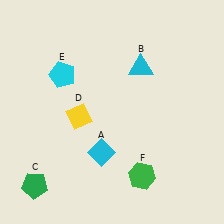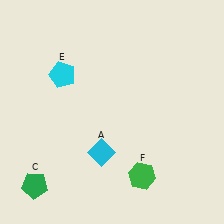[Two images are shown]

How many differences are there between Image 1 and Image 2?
There are 2 differences between the two images.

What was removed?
The cyan triangle (B), the yellow diamond (D) were removed in Image 2.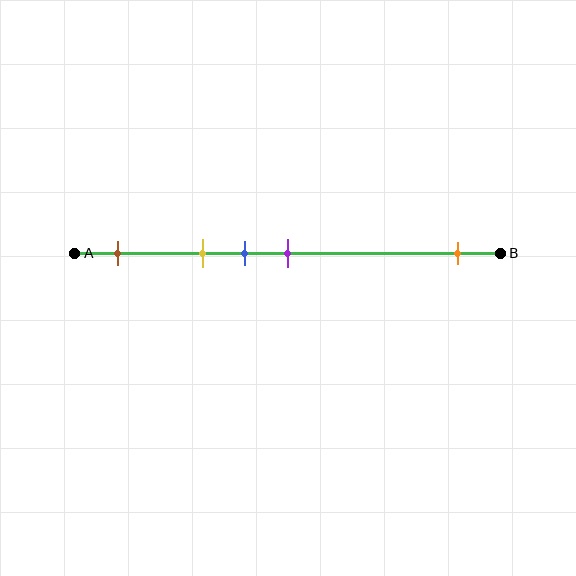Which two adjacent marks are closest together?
The blue and purple marks are the closest adjacent pair.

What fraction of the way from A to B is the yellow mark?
The yellow mark is approximately 30% (0.3) of the way from A to B.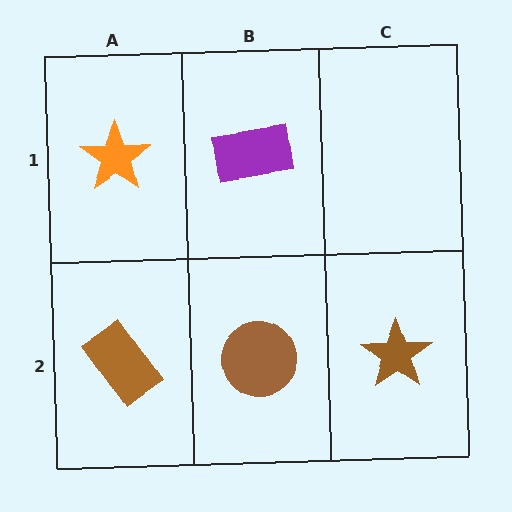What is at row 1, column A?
An orange star.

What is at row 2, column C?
A brown star.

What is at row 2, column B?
A brown circle.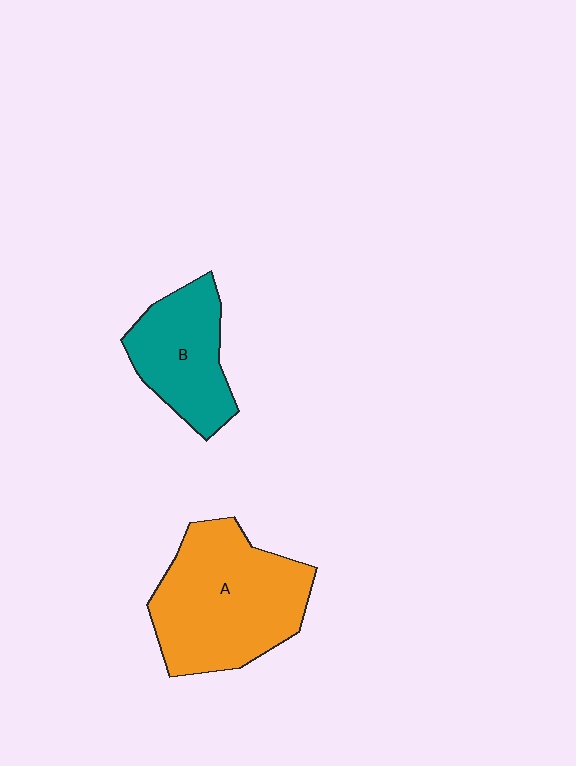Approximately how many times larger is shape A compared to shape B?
Approximately 1.6 times.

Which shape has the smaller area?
Shape B (teal).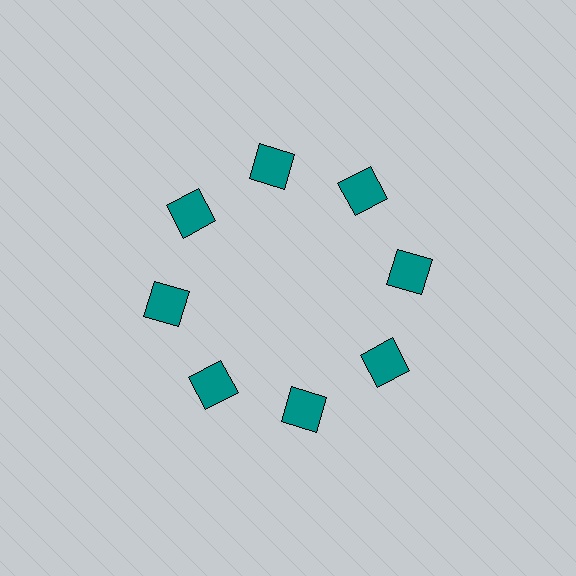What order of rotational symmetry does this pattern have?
This pattern has 8-fold rotational symmetry.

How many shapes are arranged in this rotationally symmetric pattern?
There are 8 shapes, arranged in 8 groups of 1.